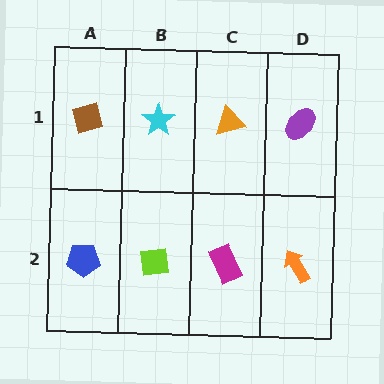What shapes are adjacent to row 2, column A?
A brown square (row 1, column A), a lime square (row 2, column B).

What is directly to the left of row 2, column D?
A magenta rectangle.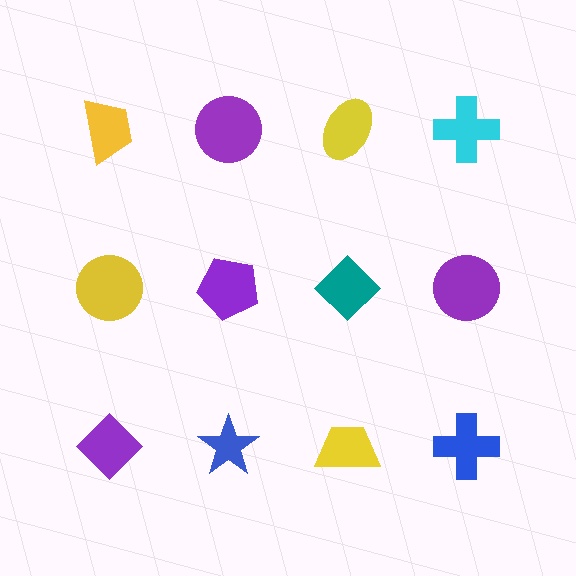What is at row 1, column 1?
A yellow trapezoid.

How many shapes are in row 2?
4 shapes.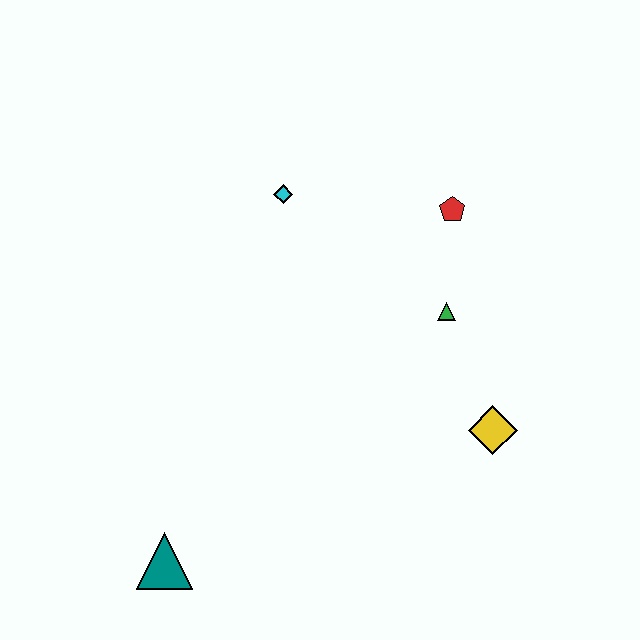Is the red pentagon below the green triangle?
No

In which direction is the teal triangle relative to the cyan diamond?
The teal triangle is below the cyan diamond.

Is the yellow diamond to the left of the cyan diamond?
No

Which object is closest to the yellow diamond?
The green triangle is closest to the yellow diamond.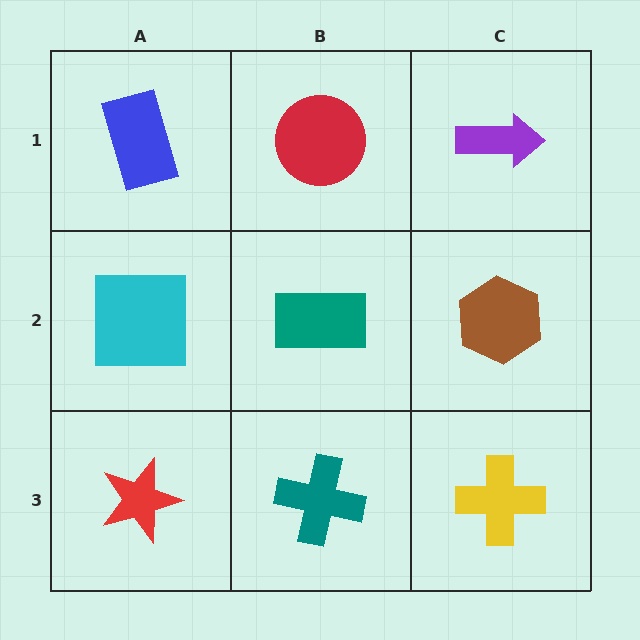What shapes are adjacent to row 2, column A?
A blue rectangle (row 1, column A), a red star (row 3, column A), a teal rectangle (row 2, column B).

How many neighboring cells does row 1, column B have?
3.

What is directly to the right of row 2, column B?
A brown hexagon.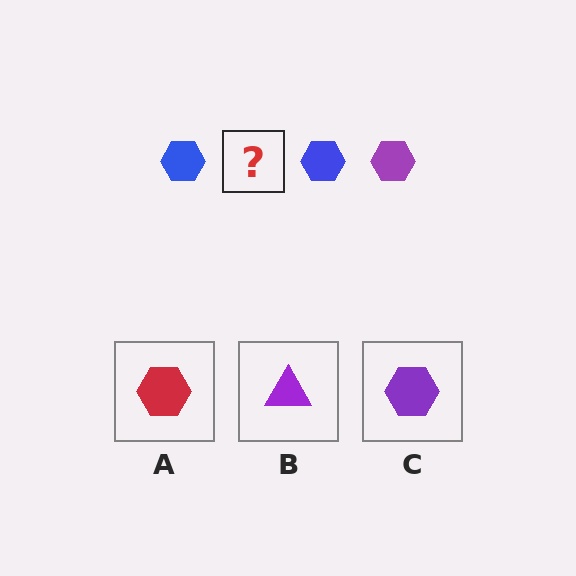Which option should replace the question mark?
Option C.